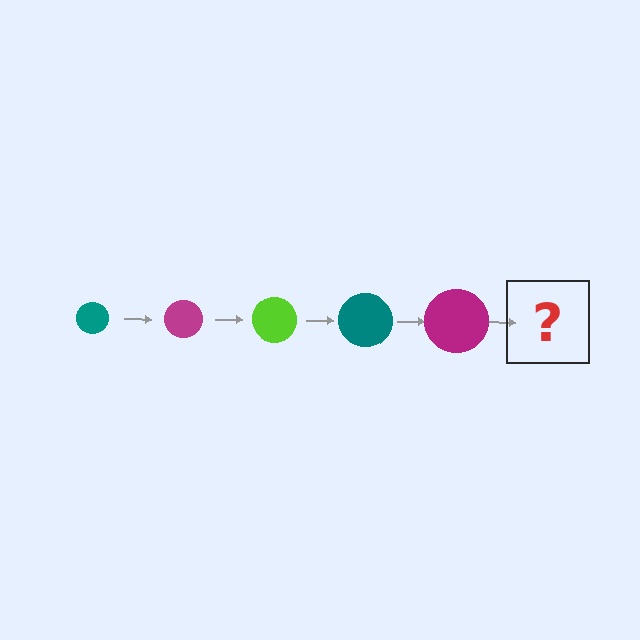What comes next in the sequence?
The next element should be a lime circle, larger than the previous one.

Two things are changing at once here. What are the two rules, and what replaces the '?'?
The two rules are that the circle grows larger each step and the color cycles through teal, magenta, and lime. The '?' should be a lime circle, larger than the previous one.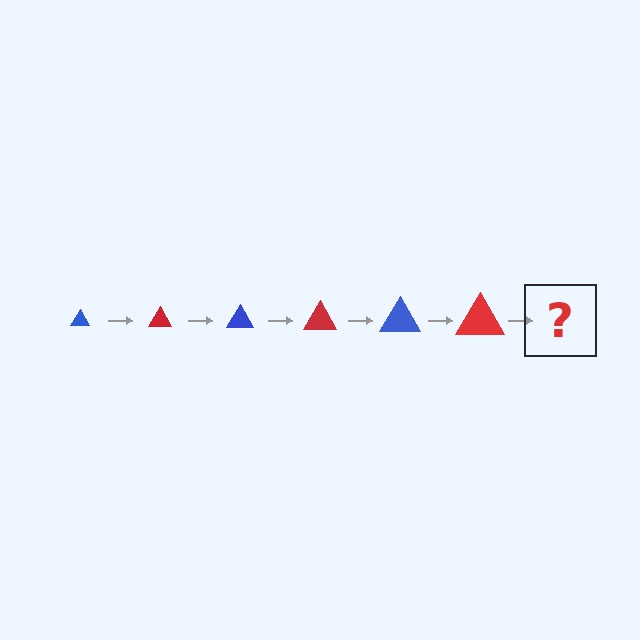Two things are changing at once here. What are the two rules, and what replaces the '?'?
The two rules are that the triangle grows larger each step and the color cycles through blue and red. The '?' should be a blue triangle, larger than the previous one.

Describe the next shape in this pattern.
It should be a blue triangle, larger than the previous one.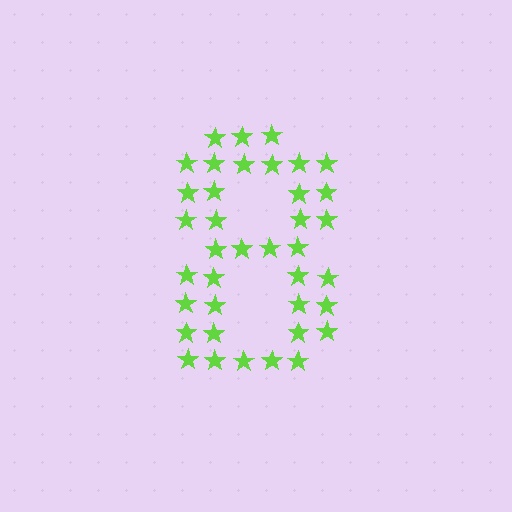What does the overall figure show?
The overall figure shows the digit 8.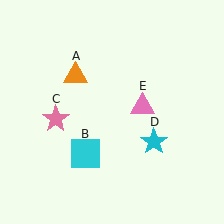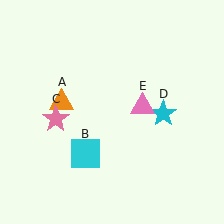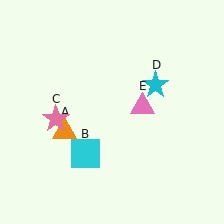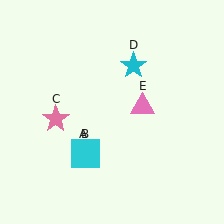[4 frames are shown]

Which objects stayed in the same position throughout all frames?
Cyan square (object B) and pink star (object C) and pink triangle (object E) remained stationary.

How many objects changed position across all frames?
2 objects changed position: orange triangle (object A), cyan star (object D).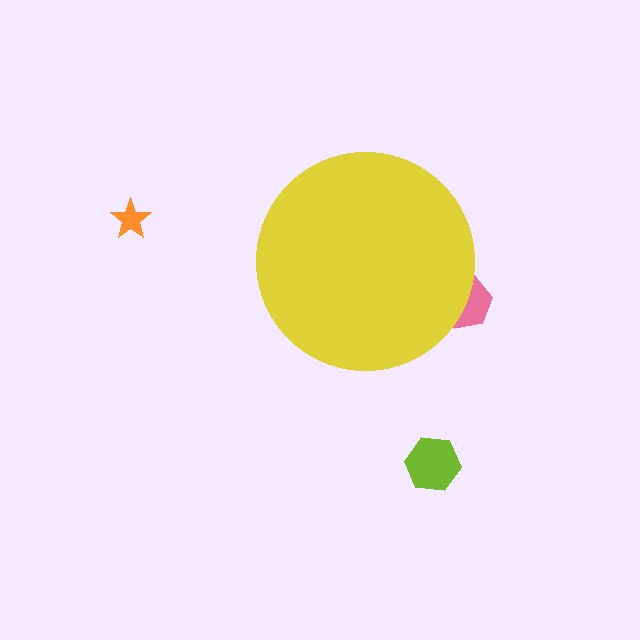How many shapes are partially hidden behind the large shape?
1 shape is partially hidden.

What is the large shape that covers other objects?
A yellow circle.